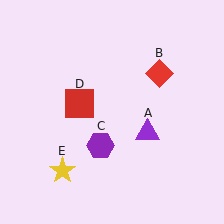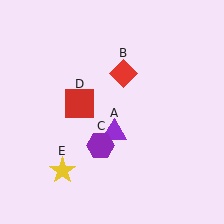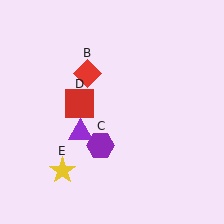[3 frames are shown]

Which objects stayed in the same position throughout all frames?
Purple hexagon (object C) and red square (object D) and yellow star (object E) remained stationary.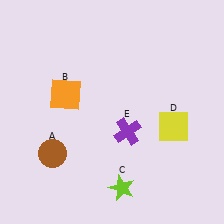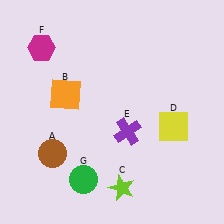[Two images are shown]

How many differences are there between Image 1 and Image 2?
There are 2 differences between the two images.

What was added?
A magenta hexagon (F), a green circle (G) were added in Image 2.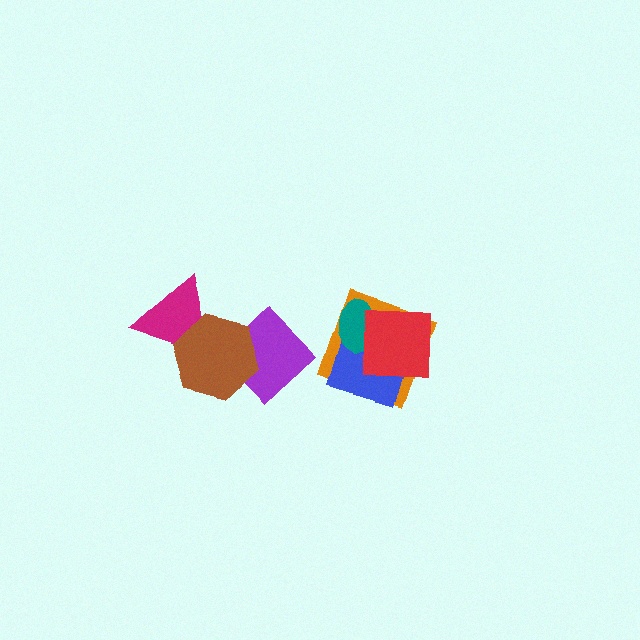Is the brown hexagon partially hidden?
No, no other shape covers it.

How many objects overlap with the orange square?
3 objects overlap with the orange square.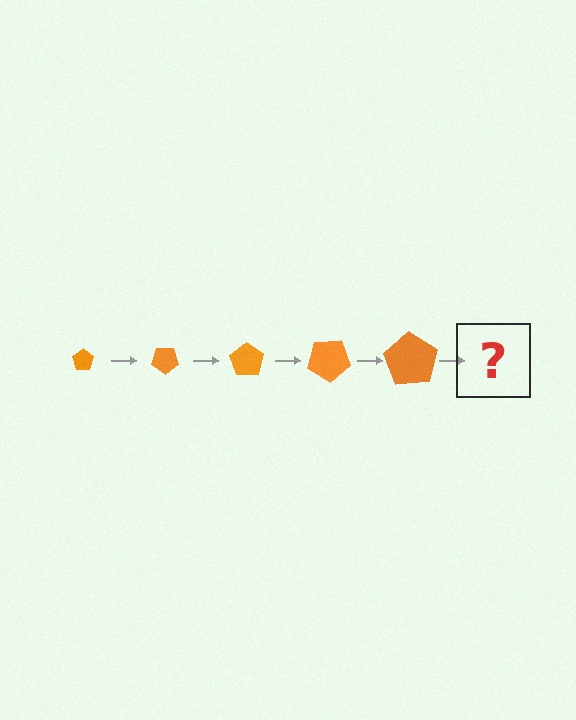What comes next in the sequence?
The next element should be a pentagon, larger than the previous one and rotated 175 degrees from the start.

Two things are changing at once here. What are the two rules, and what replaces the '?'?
The two rules are that the pentagon grows larger each step and it rotates 35 degrees each step. The '?' should be a pentagon, larger than the previous one and rotated 175 degrees from the start.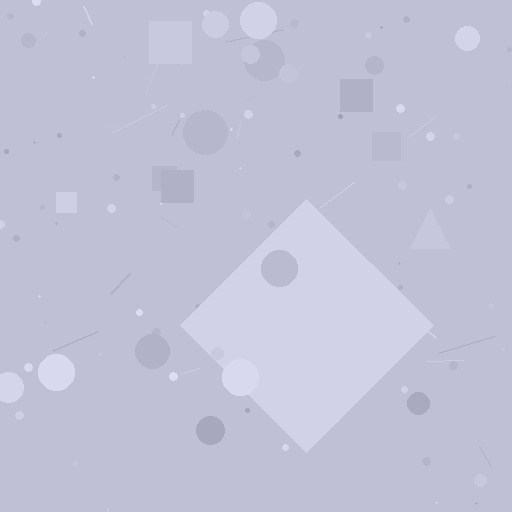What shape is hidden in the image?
A diamond is hidden in the image.